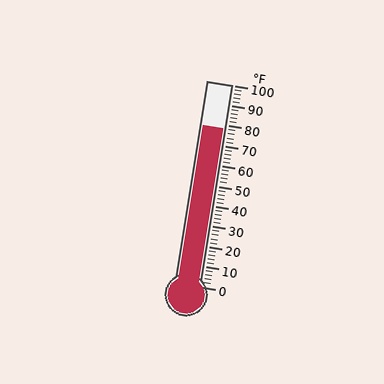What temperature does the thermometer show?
The thermometer shows approximately 78°F.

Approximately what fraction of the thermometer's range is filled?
The thermometer is filled to approximately 80% of its range.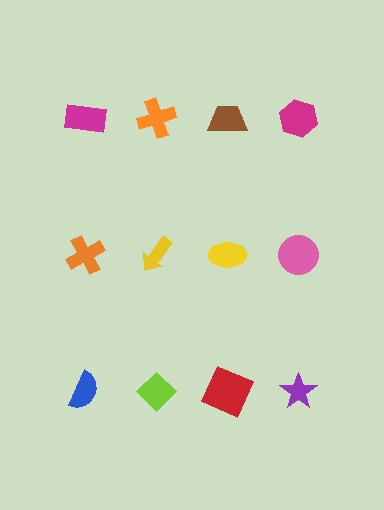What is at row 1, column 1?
A magenta rectangle.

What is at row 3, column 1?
A blue semicircle.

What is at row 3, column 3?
A red square.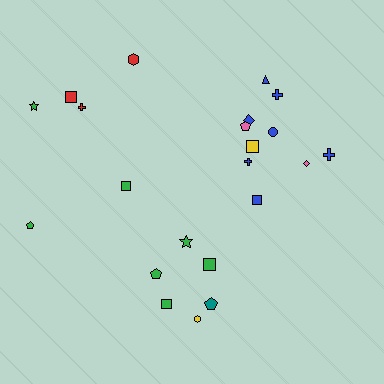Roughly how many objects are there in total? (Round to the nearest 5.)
Roughly 20 objects in total.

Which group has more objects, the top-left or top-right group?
The top-right group.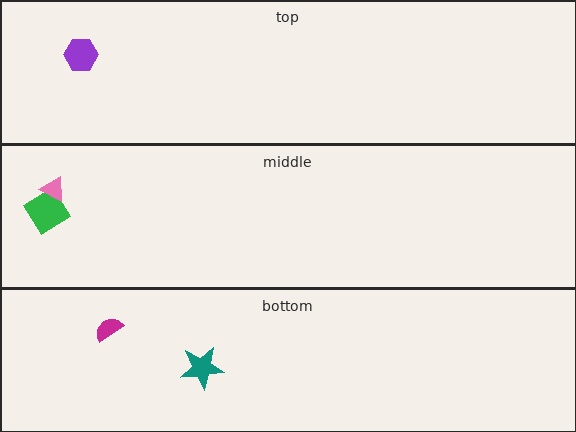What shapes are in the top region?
The purple hexagon.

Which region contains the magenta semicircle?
The bottom region.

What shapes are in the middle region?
The green diamond, the pink triangle.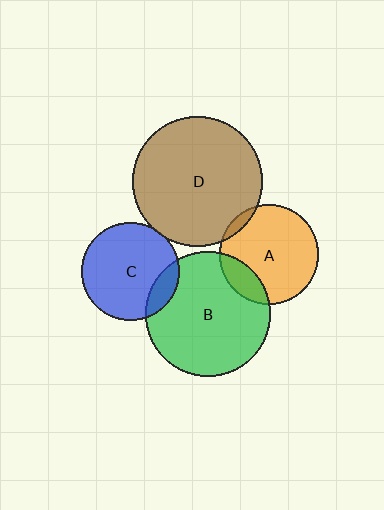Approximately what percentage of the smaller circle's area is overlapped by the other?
Approximately 5%.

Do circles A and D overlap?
Yes.